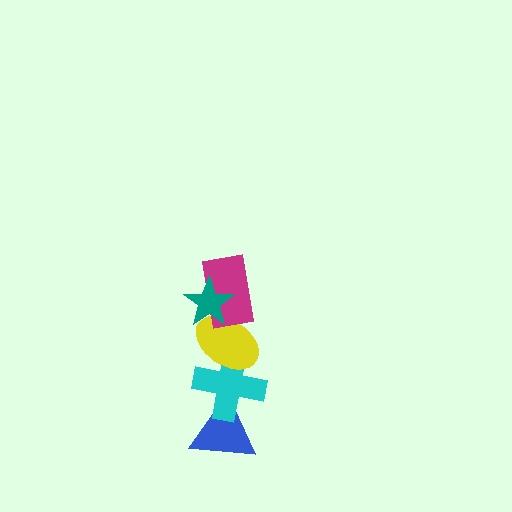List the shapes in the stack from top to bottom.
From top to bottom: the teal star, the magenta rectangle, the yellow ellipse, the cyan cross, the blue triangle.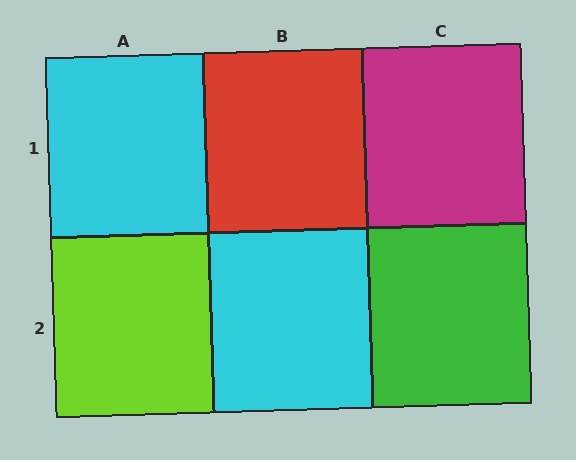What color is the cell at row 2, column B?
Cyan.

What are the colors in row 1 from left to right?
Cyan, red, magenta.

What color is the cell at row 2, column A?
Lime.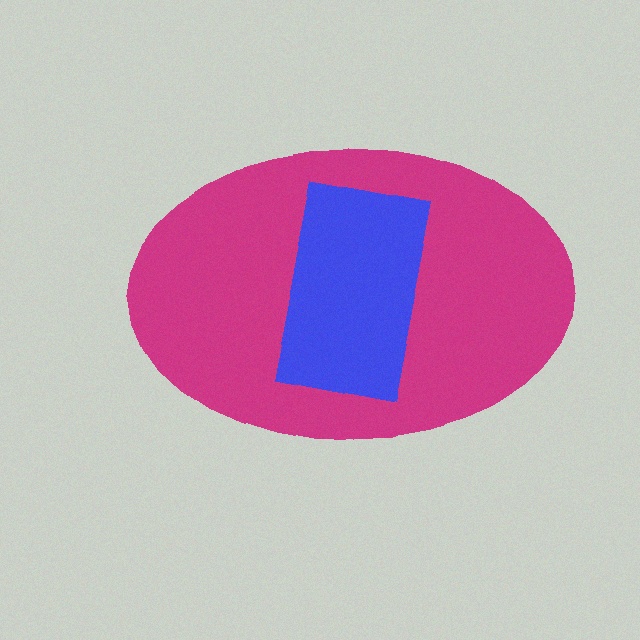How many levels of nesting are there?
2.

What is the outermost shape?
The magenta ellipse.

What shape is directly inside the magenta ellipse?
The blue rectangle.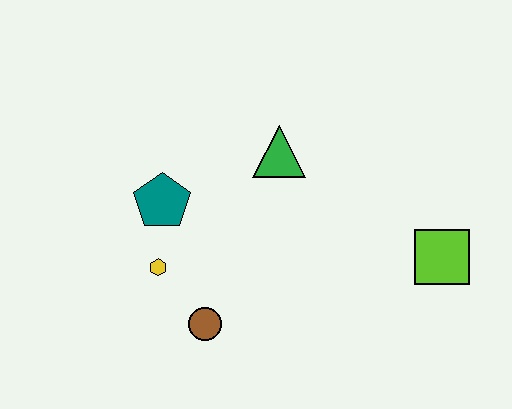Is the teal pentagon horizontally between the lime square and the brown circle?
No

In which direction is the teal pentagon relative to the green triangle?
The teal pentagon is to the left of the green triangle.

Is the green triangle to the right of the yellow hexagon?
Yes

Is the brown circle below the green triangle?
Yes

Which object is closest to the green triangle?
The teal pentagon is closest to the green triangle.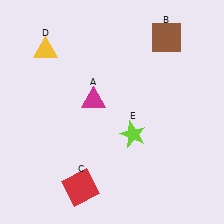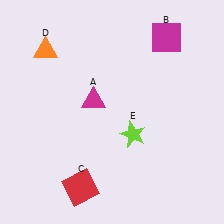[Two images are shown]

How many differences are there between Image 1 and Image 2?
There are 2 differences between the two images.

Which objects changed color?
B changed from brown to magenta. D changed from yellow to orange.